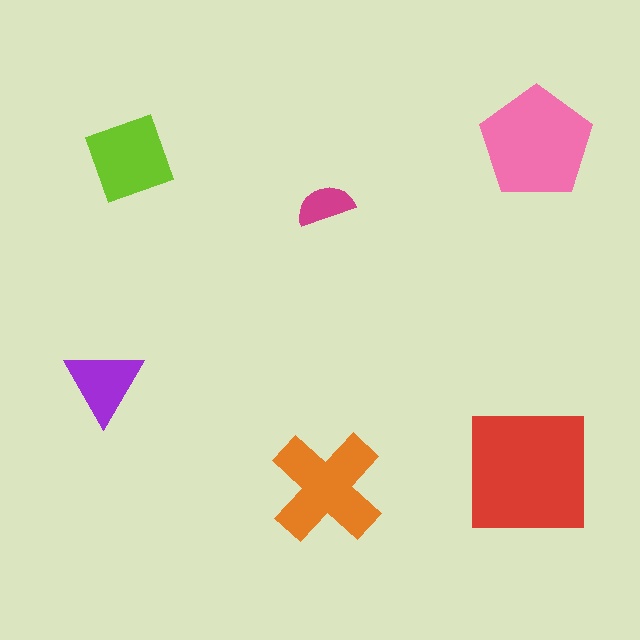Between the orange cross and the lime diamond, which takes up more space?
The orange cross.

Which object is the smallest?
The magenta semicircle.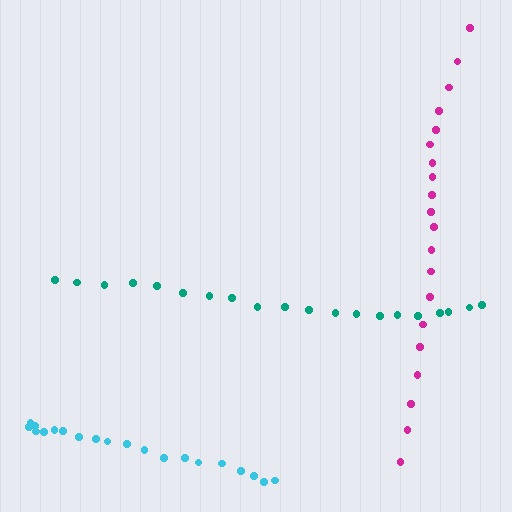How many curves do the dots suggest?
There are 3 distinct paths.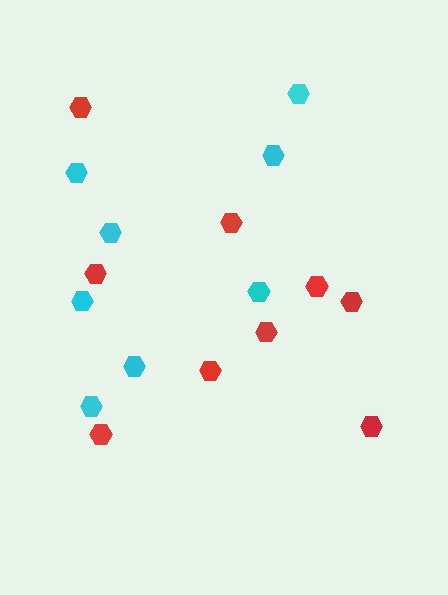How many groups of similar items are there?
There are 2 groups: one group of cyan hexagons (8) and one group of red hexagons (9).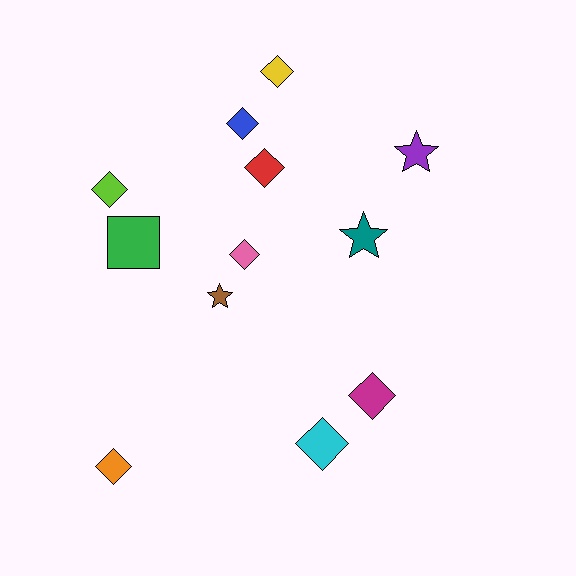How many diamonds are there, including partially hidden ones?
There are 8 diamonds.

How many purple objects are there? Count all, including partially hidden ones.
There is 1 purple object.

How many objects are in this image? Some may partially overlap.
There are 12 objects.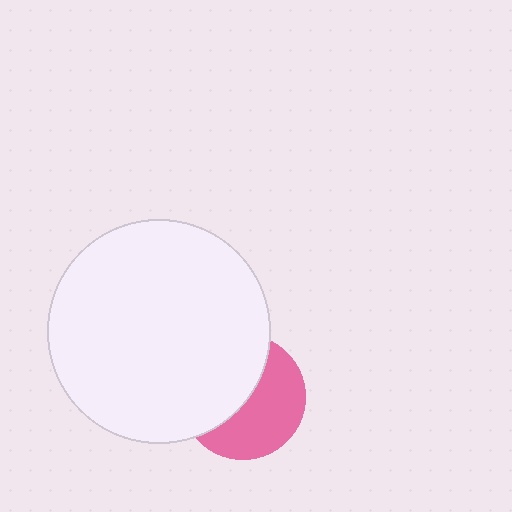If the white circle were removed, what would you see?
You would see the complete pink circle.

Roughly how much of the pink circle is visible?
About half of it is visible (roughly 51%).